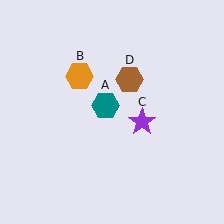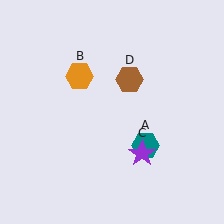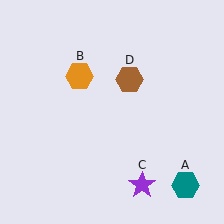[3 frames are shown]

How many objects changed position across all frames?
2 objects changed position: teal hexagon (object A), purple star (object C).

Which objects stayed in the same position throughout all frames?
Orange hexagon (object B) and brown hexagon (object D) remained stationary.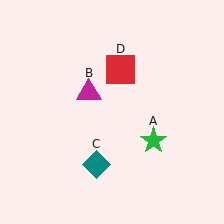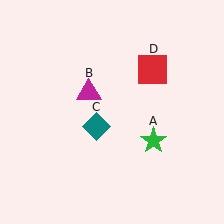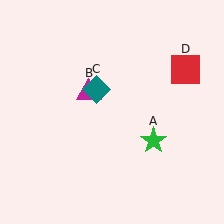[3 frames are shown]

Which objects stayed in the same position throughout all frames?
Green star (object A) and magenta triangle (object B) remained stationary.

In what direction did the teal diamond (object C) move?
The teal diamond (object C) moved up.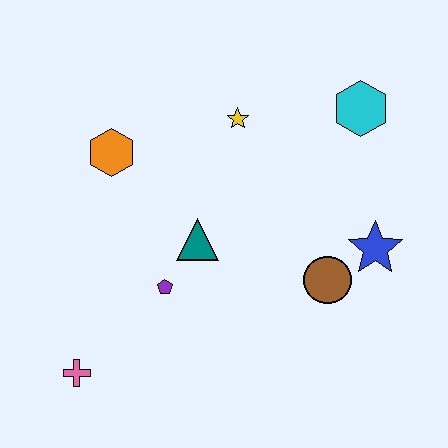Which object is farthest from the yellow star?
The pink cross is farthest from the yellow star.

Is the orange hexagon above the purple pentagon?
Yes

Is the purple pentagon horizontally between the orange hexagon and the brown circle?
Yes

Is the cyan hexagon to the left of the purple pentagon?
No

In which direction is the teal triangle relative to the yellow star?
The teal triangle is below the yellow star.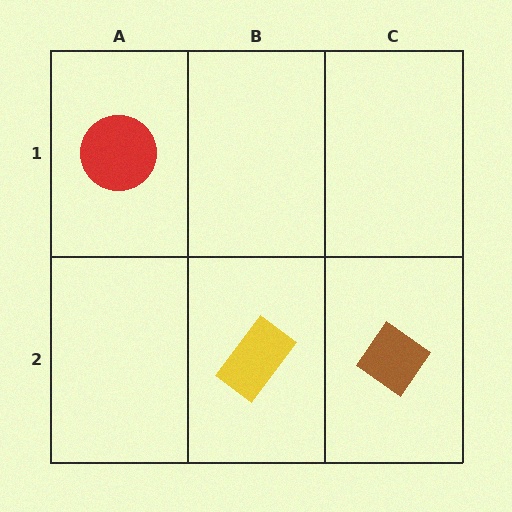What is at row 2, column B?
A yellow rectangle.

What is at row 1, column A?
A red circle.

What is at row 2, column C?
A brown diamond.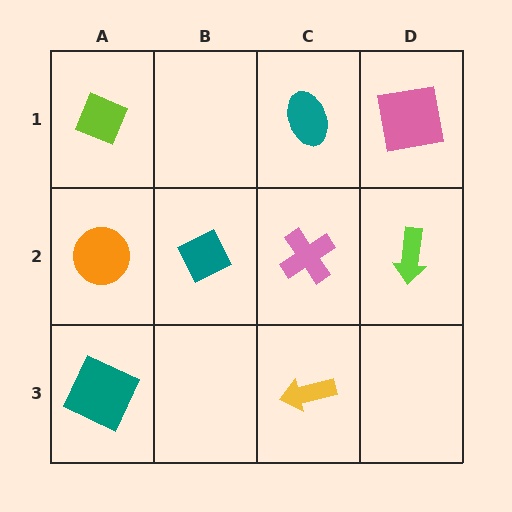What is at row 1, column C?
A teal ellipse.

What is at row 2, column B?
A teal diamond.